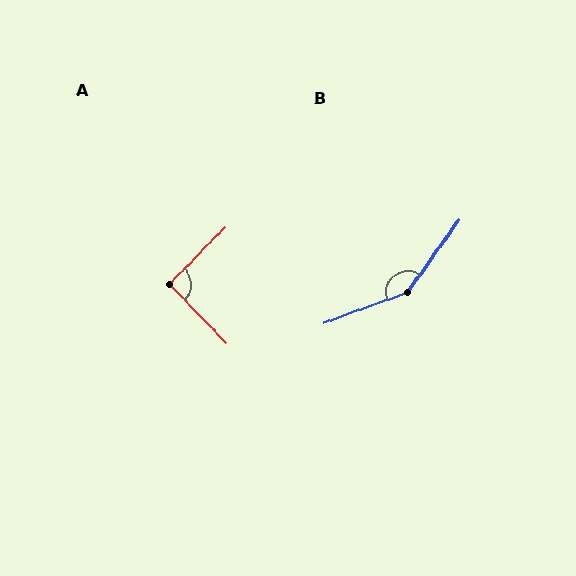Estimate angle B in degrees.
Approximately 146 degrees.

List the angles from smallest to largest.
A (92°), B (146°).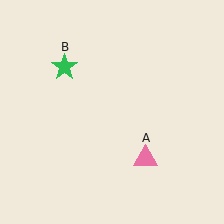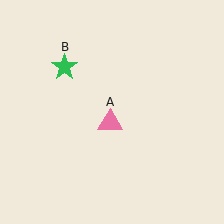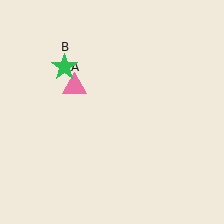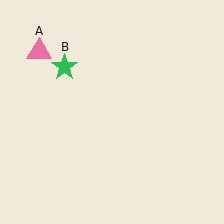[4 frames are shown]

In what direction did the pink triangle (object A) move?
The pink triangle (object A) moved up and to the left.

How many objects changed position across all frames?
1 object changed position: pink triangle (object A).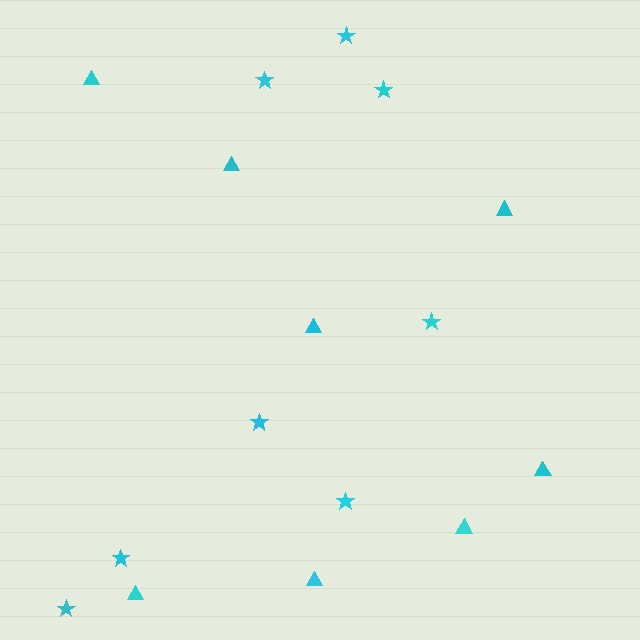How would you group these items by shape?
There are 2 groups: one group of triangles (8) and one group of stars (8).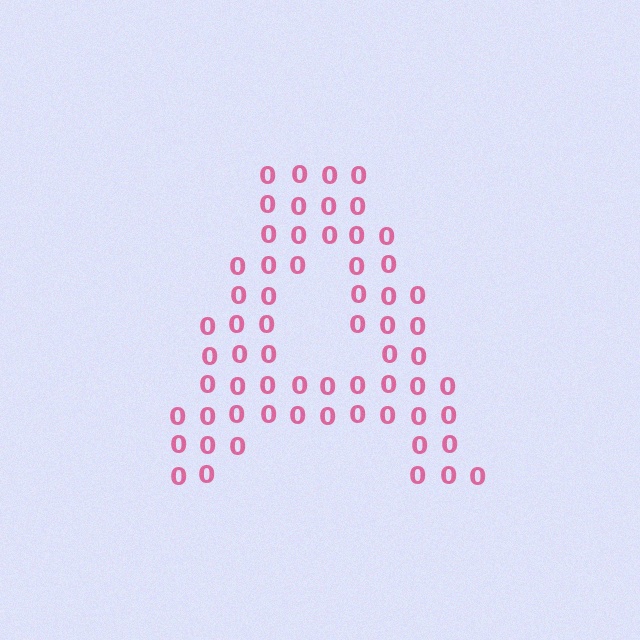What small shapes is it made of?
It is made of small digit 0's.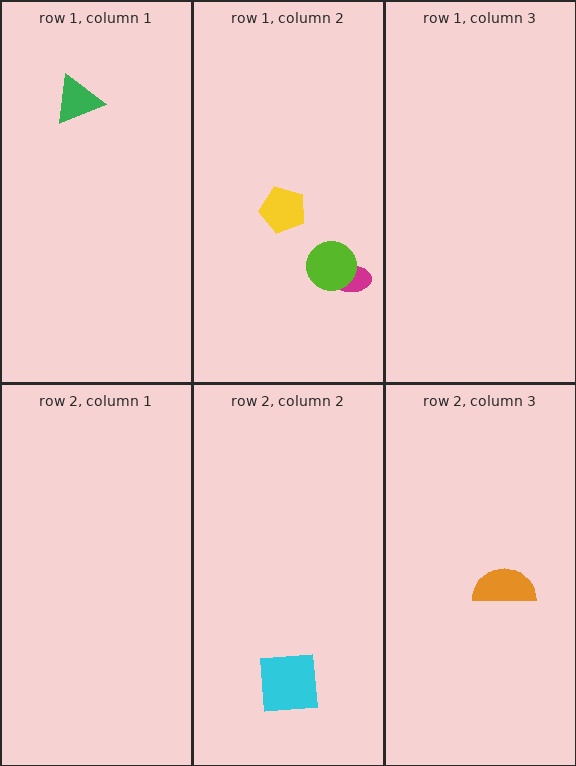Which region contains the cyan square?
The row 2, column 2 region.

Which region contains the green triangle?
The row 1, column 1 region.